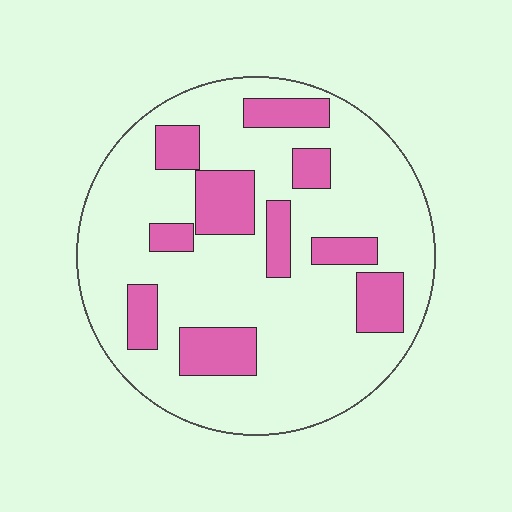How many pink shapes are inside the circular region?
10.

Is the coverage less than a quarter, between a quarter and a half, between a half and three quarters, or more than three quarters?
Less than a quarter.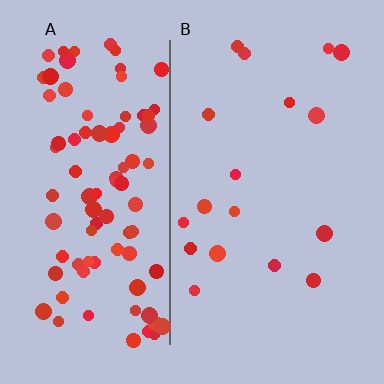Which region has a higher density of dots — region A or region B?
A (the left).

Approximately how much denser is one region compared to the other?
Approximately 5.2× — region A over region B.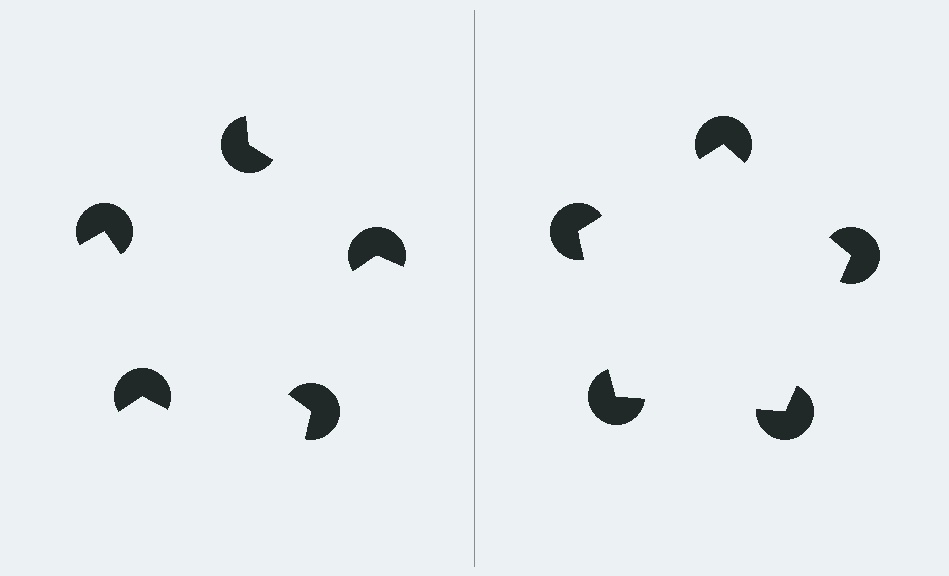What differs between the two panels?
The pac-man discs are positioned identically on both sides; only the wedge orientations differ. On the right they align to a pentagon; on the left they are misaligned.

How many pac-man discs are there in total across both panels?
10 — 5 on each side.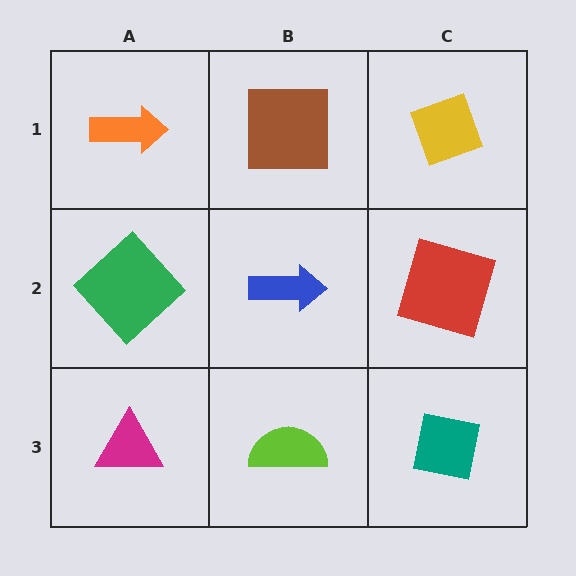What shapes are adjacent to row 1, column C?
A red square (row 2, column C), a brown square (row 1, column B).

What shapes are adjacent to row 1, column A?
A green diamond (row 2, column A), a brown square (row 1, column B).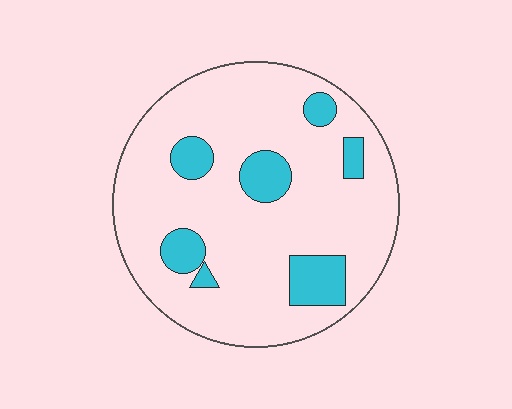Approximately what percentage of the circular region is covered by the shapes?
Approximately 15%.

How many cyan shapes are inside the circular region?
7.